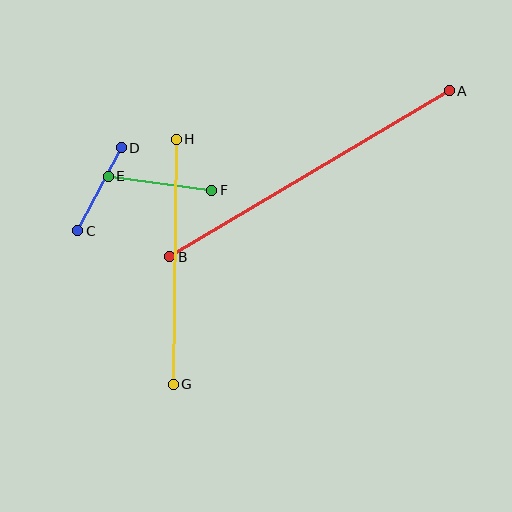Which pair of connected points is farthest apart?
Points A and B are farthest apart.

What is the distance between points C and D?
The distance is approximately 94 pixels.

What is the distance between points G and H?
The distance is approximately 245 pixels.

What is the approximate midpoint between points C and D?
The midpoint is at approximately (99, 189) pixels.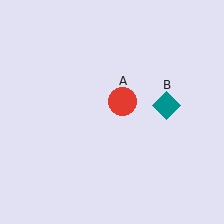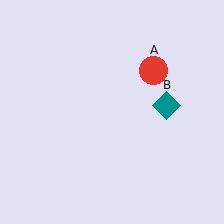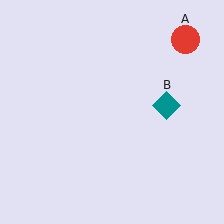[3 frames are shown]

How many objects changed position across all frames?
1 object changed position: red circle (object A).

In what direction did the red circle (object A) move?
The red circle (object A) moved up and to the right.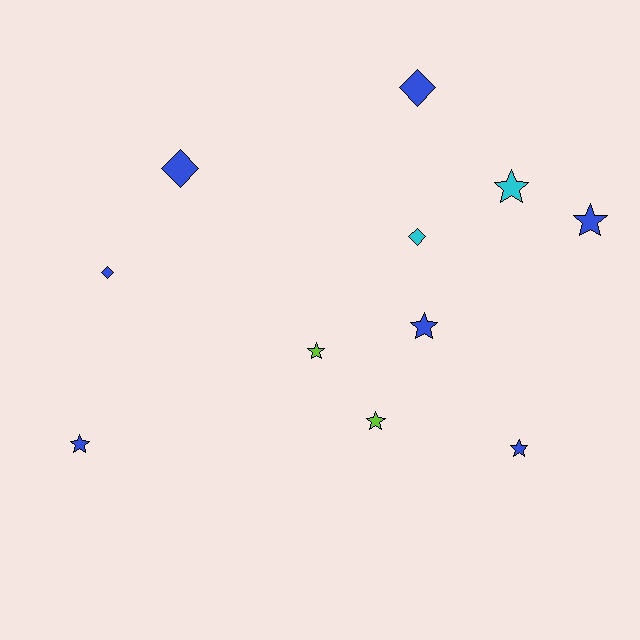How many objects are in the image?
There are 11 objects.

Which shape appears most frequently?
Star, with 7 objects.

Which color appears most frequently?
Blue, with 7 objects.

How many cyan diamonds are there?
There is 1 cyan diamond.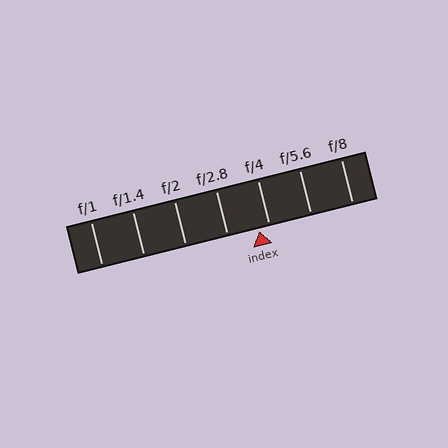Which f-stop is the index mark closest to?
The index mark is closest to f/4.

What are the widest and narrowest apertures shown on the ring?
The widest aperture shown is f/1 and the narrowest is f/8.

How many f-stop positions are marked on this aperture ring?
There are 7 f-stop positions marked.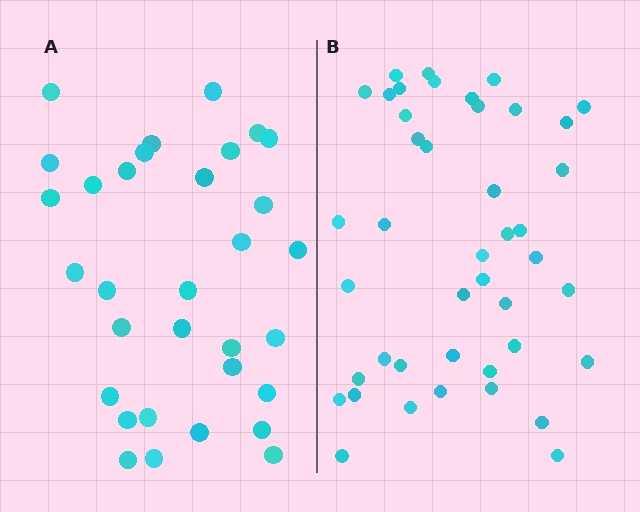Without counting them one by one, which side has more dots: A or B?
Region B (the right region) has more dots.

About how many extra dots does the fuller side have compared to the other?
Region B has roughly 12 or so more dots than region A.